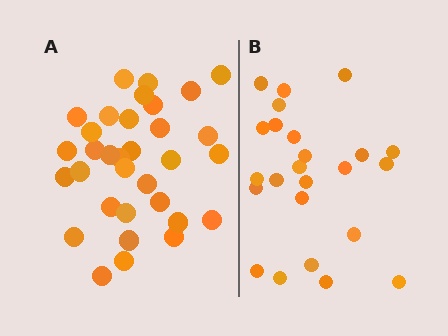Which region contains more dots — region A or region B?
Region A (the left region) has more dots.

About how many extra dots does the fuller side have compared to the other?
Region A has roughly 8 or so more dots than region B.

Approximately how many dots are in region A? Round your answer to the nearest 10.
About 30 dots. (The exact count is 33, which rounds to 30.)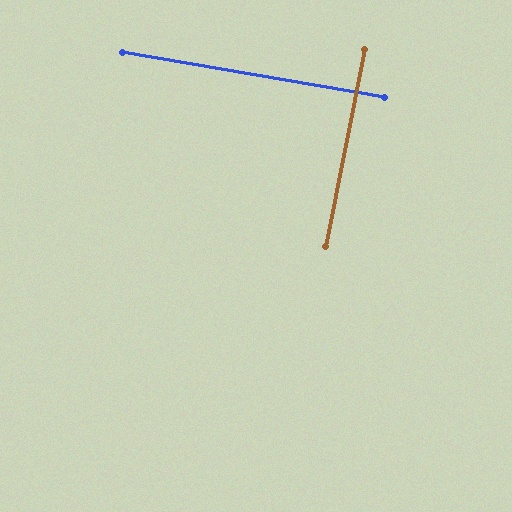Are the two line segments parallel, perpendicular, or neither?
Perpendicular — they meet at approximately 89°.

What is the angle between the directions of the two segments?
Approximately 89 degrees.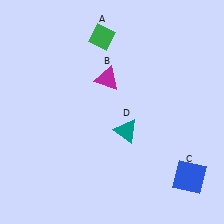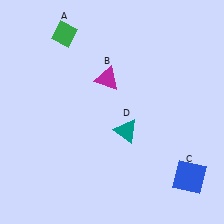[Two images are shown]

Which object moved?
The green diamond (A) moved left.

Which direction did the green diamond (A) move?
The green diamond (A) moved left.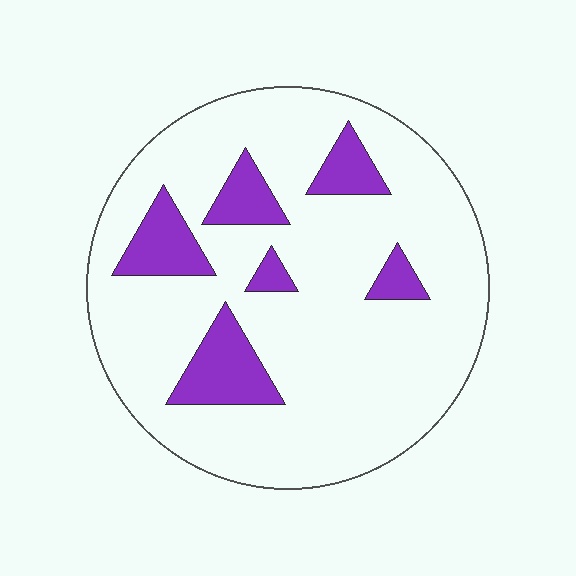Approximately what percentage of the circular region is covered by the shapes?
Approximately 15%.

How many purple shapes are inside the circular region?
6.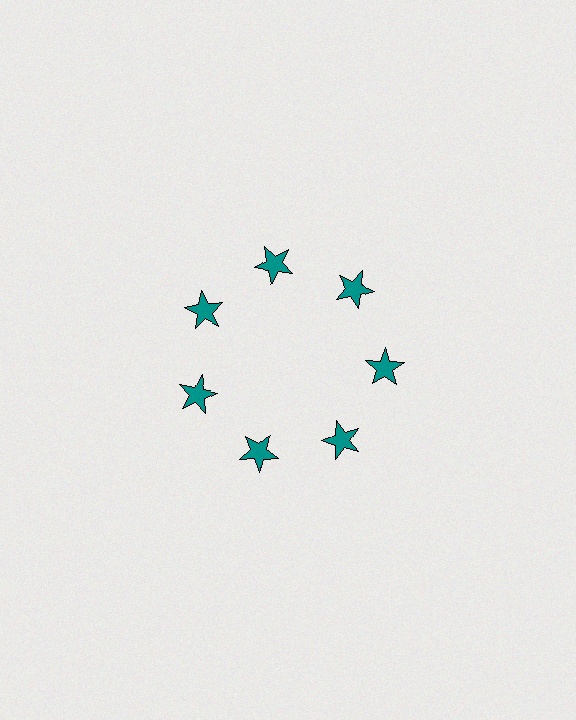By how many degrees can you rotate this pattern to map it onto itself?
The pattern maps onto itself every 51 degrees of rotation.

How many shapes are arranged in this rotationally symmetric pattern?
There are 7 shapes, arranged in 7 groups of 1.